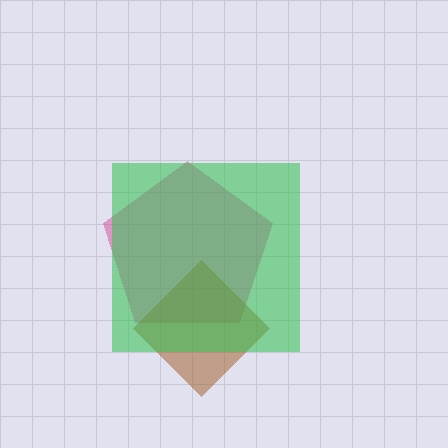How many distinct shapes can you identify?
There are 3 distinct shapes: a magenta pentagon, a brown diamond, a green square.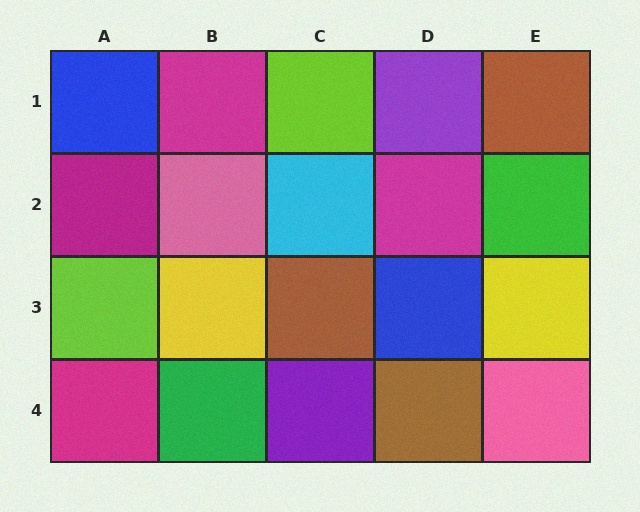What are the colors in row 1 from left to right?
Blue, magenta, lime, purple, brown.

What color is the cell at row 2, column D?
Magenta.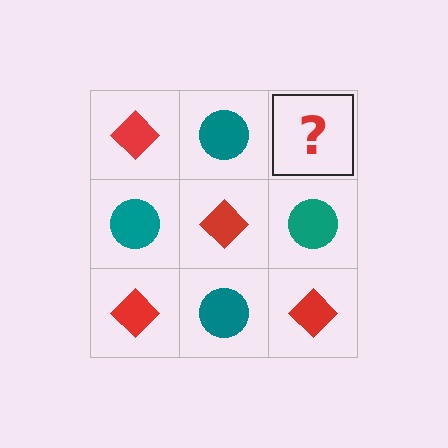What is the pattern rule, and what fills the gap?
The rule is that it alternates red diamond and teal circle in a checkerboard pattern. The gap should be filled with a red diamond.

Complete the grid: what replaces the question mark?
The question mark should be replaced with a red diamond.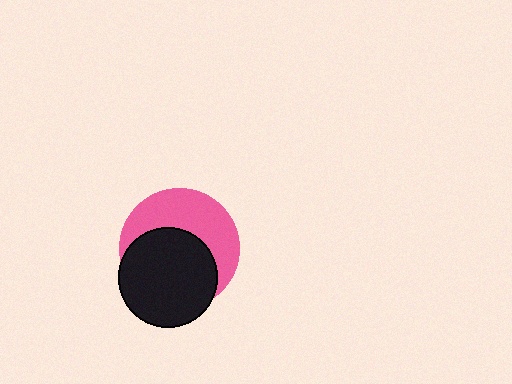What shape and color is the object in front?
The object in front is a black circle.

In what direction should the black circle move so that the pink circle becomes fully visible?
The black circle should move down. That is the shortest direction to clear the overlap and leave the pink circle fully visible.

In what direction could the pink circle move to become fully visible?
The pink circle could move up. That would shift it out from behind the black circle entirely.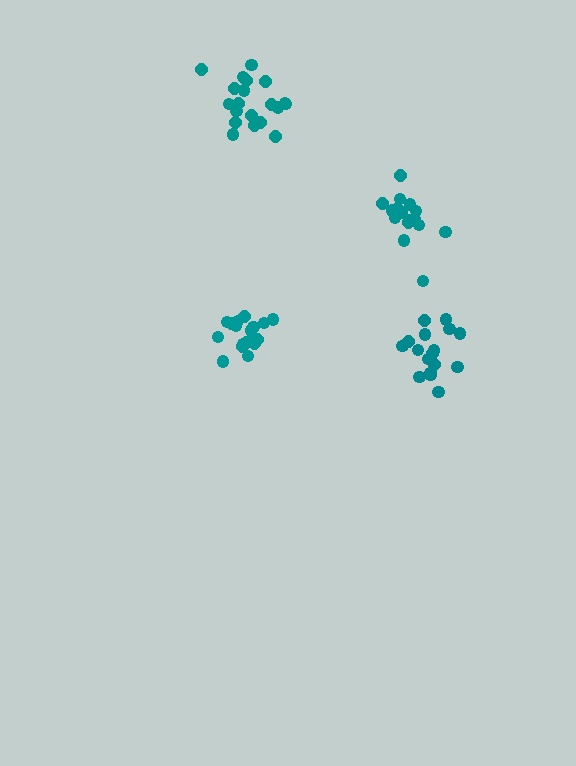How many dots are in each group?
Group 1: 21 dots, Group 2: 17 dots, Group 3: 17 dots, Group 4: 18 dots (73 total).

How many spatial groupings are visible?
There are 4 spatial groupings.